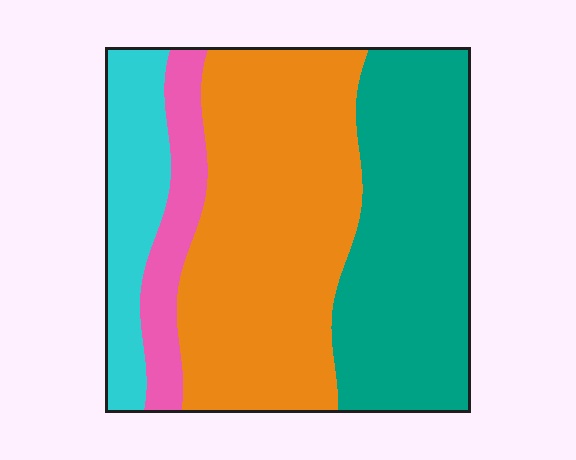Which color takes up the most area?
Orange, at roughly 45%.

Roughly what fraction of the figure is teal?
Teal covers roughly 35% of the figure.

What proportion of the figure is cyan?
Cyan takes up about one eighth (1/8) of the figure.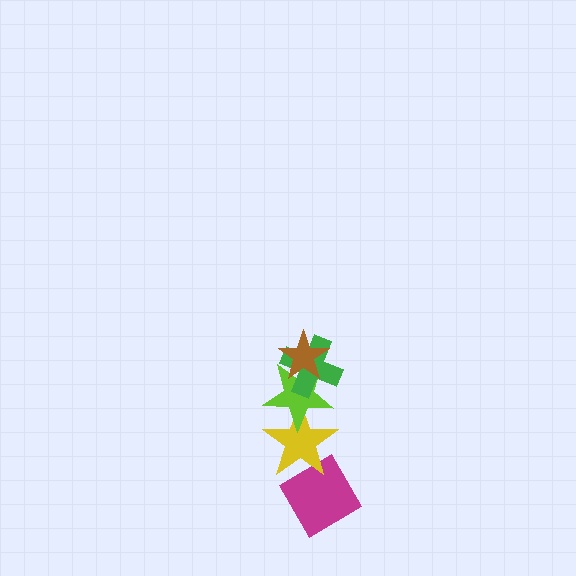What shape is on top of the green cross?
The brown star is on top of the green cross.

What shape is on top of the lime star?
The green cross is on top of the lime star.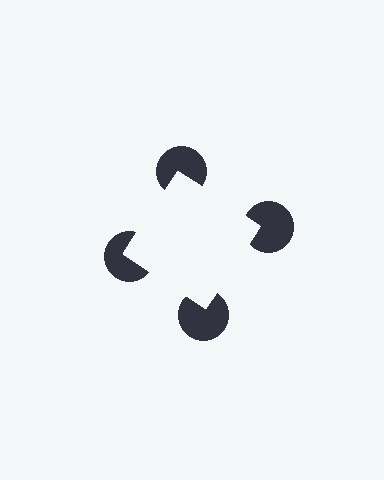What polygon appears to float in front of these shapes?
An illusory square — its edges are inferred from the aligned wedge cuts in the pac-man discs, not physically drawn.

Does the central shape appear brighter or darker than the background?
It typically appears slightly brighter than the background, even though no actual brightness change is drawn.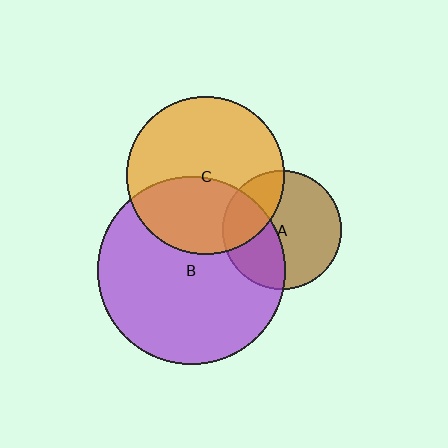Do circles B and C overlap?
Yes.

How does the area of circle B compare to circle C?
Approximately 1.4 times.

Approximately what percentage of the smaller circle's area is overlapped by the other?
Approximately 40%.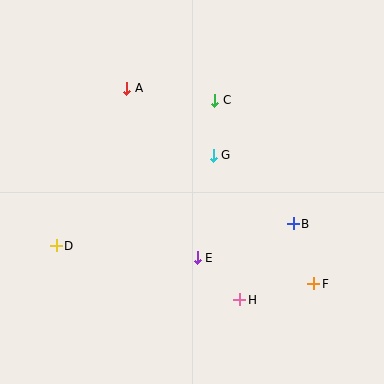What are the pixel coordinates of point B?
Point B is at (293, 224).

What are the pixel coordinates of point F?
Point F is at (314, 284).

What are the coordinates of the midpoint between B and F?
The midpoint between B and F is at (304, 254).